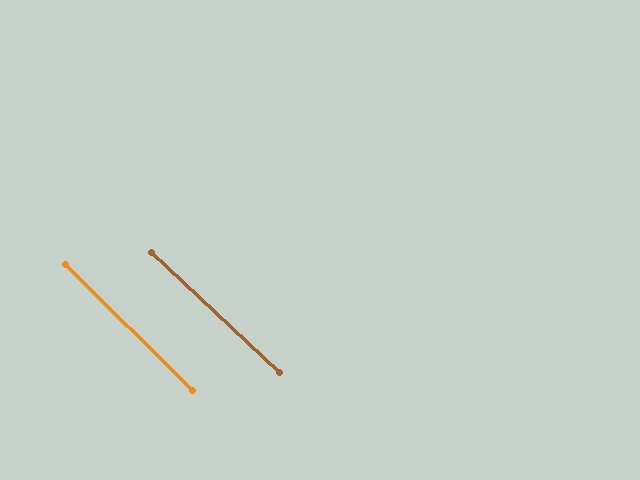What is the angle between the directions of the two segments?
Approximately 2 degrees.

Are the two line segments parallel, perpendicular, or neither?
Parallel — their directions differ by only 1.6°.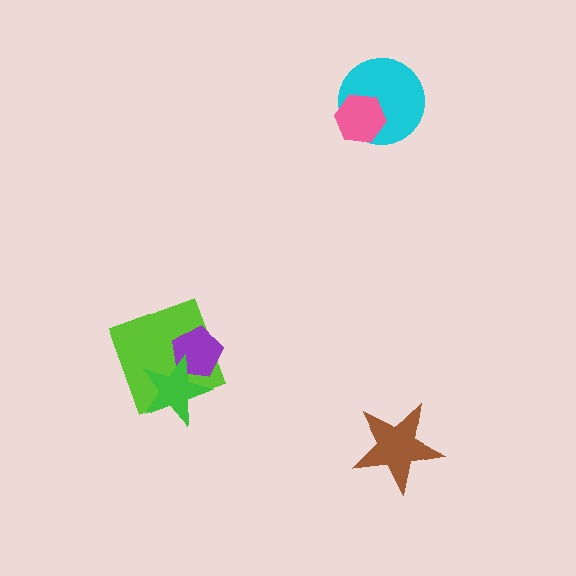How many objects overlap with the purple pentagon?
2 objects overlap with the purple pentagon.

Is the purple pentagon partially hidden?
Yes, it is partially covered by another shape.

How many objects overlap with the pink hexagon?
1 object overlaps with the pink hexagon.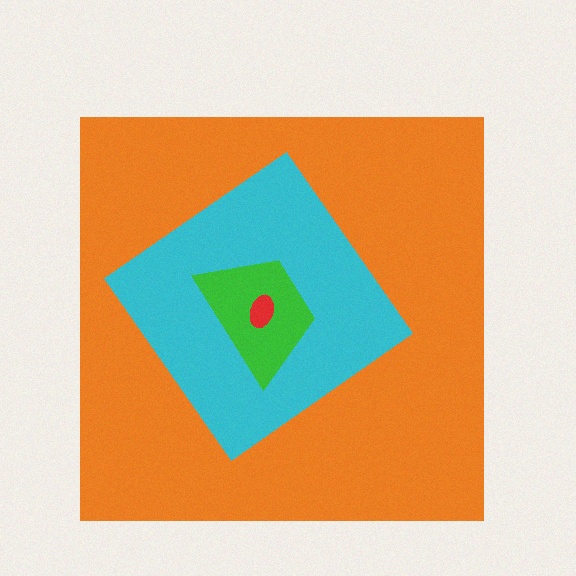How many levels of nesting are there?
4.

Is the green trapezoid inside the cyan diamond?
Yes.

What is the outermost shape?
The orange square.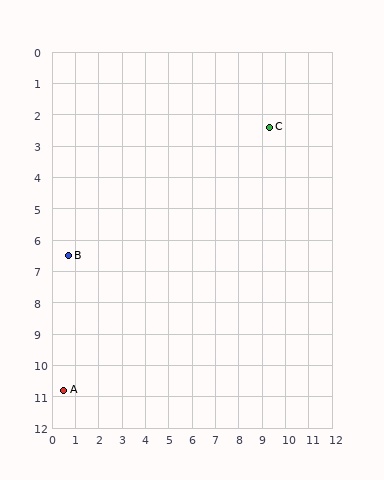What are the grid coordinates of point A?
Point A is at approximately (0.5, 10.8).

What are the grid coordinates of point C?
Point C is at approximately (9.3, 2.4).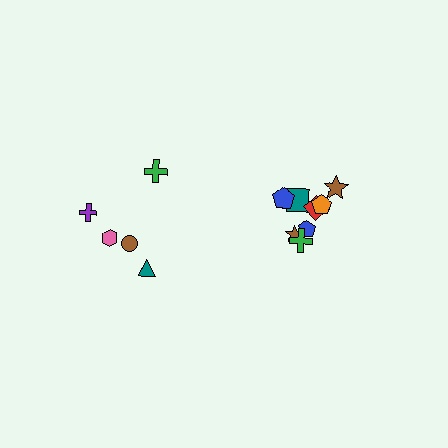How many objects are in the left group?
There are 5 objects.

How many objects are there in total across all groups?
There are 13 objects.